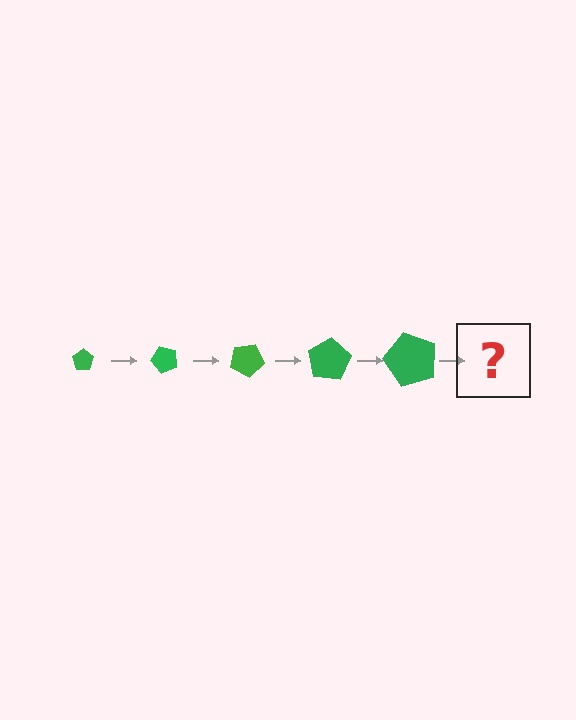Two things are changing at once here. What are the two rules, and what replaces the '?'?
The two rules are that the pentagon grows larger each step and it rotates 50 degrees each step. The '?' should be a pentagon, larger than the previous one and rotated 250 degrees from the start.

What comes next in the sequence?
The next element should be a pentagon, larger than the previous one and rotated 250 degrees from the start.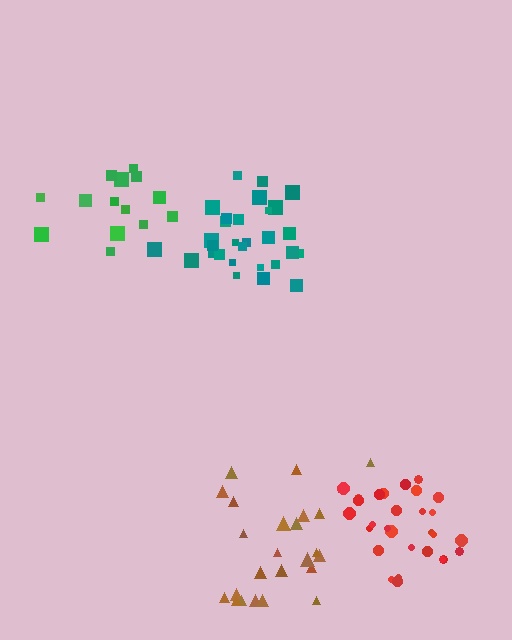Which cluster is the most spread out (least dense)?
Brown.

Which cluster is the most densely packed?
Teal.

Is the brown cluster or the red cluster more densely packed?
Red.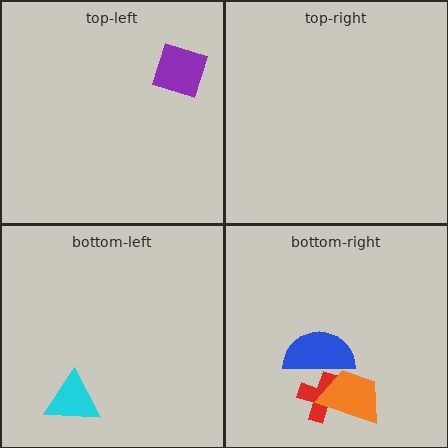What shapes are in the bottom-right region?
The red cross, the blue semicircle, the orange trapezoid.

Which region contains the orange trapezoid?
The bottom-right region.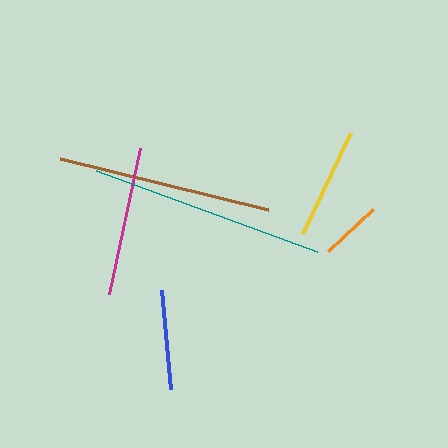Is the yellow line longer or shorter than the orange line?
The yellow line is longer than the orange line.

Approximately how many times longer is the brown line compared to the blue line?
The brown line is approximately 2.2 times the length of the blue line.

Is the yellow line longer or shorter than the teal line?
The teal line is longer than the yellow line.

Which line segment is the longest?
The teal line is the longest at approximately 235 pixels.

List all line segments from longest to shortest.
From longest to shortest: teal, brown, magenta, yellow, blue, orange.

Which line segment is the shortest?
The orange line is the shortest at approximately 62 pixels.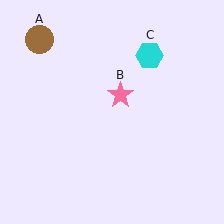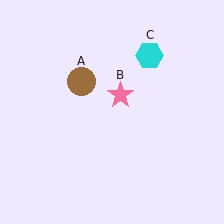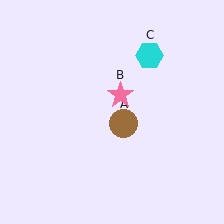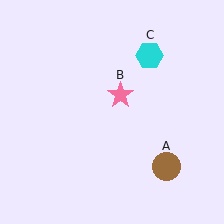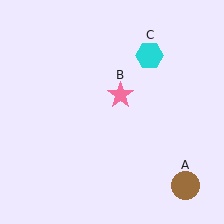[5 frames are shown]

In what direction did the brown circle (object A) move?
The brown circle (object A) moved down and to the right.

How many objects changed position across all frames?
1 object changed position: brown circle (object A).